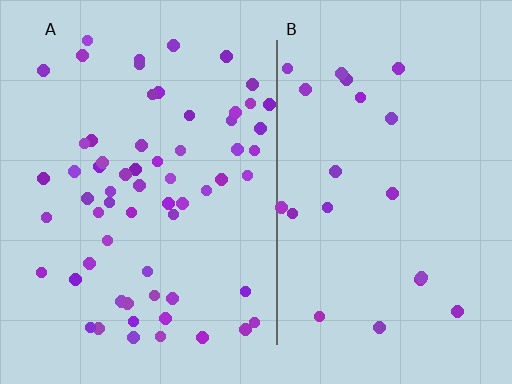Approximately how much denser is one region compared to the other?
Approximately 3.0× — region A over region B.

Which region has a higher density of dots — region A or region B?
A (the left).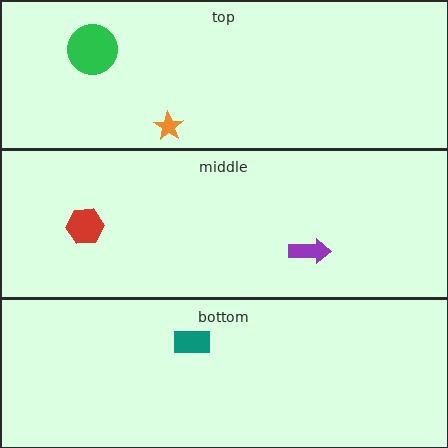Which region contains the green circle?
The top region.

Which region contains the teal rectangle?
The bottom region.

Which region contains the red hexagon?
The middle region.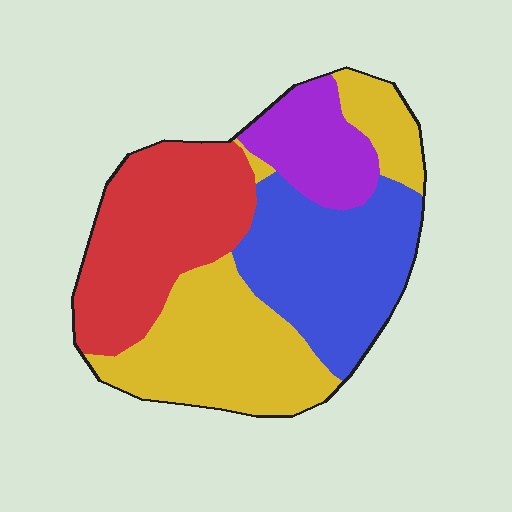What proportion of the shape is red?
Red covers 28% of the shape.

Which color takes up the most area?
Yellow, at roughly 35%.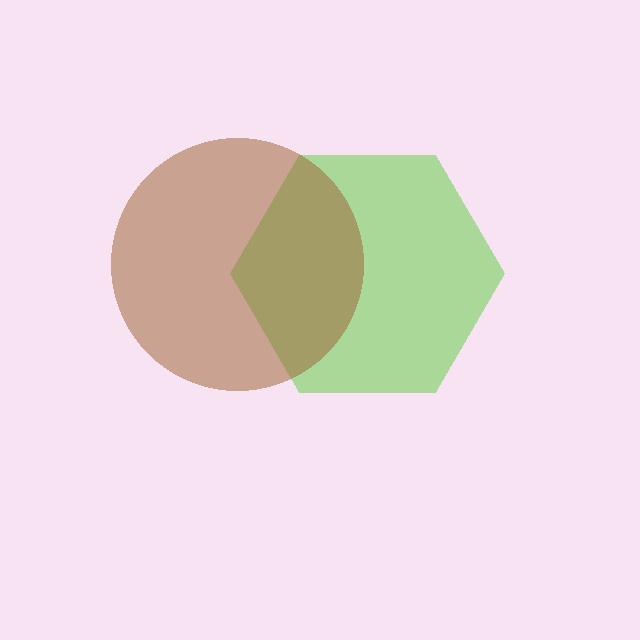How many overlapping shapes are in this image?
There are 2 overlapping shapes in the image.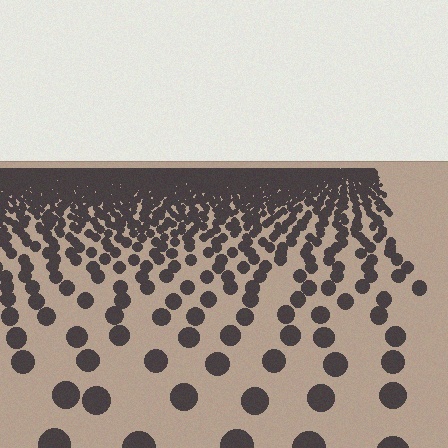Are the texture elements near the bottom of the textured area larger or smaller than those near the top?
Larger. Near the bottom, elements are closer to the viewer and appear at a bigger on-screen size.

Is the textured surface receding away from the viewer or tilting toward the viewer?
The surface is receding away from the viewer. Texture elements get smaller and denser toward the top.